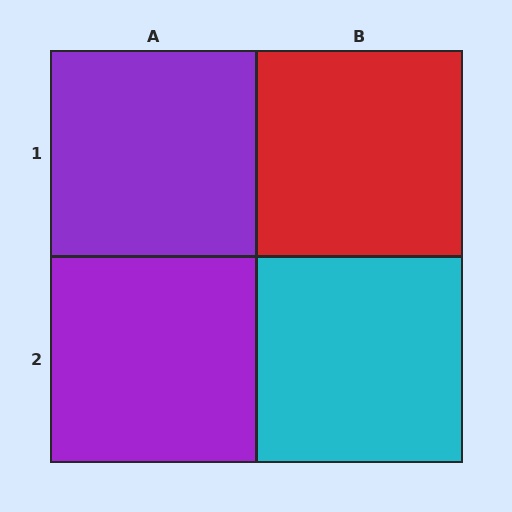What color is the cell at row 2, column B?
Cyan.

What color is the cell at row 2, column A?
Purple.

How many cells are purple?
2 cells are purple.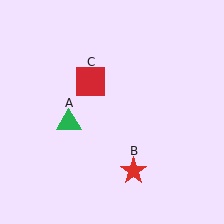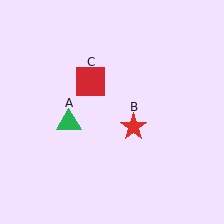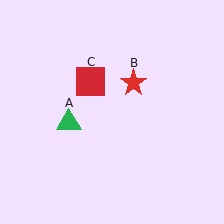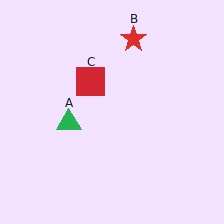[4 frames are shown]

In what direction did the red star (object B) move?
The red star (object B) moved up.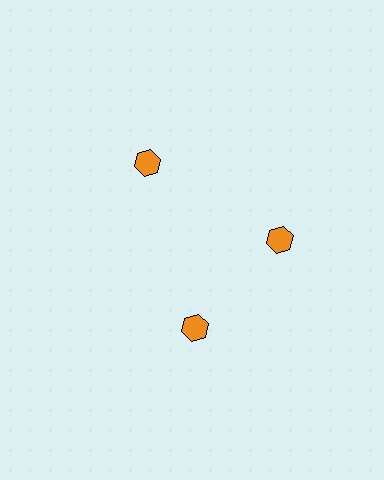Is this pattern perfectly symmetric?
No. The 3 orange hexagons are arranged in a ring, but one element near the 7 o'clock position is rotated out of alignment along the ring, breaking the 3-fold rotational symmetry.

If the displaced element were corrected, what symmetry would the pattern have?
It would have 3-fold rotational symmetry — the pattern would map onto itself every 120 degrees.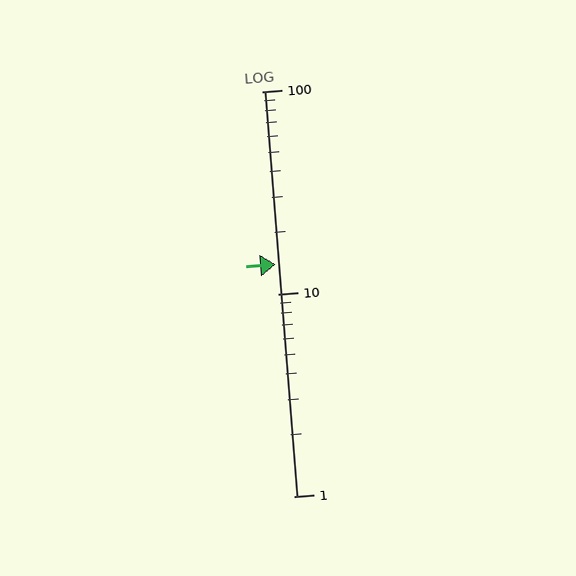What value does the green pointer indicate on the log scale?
The pointer indicates approximately 14.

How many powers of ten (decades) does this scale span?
The scale spans 2 decades, from 1 to 100.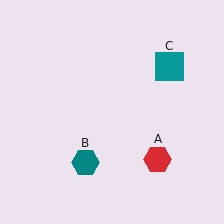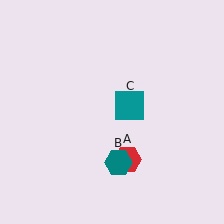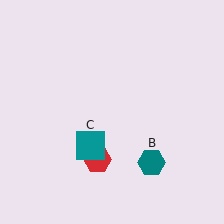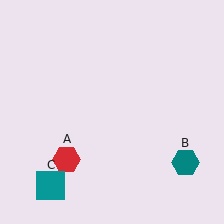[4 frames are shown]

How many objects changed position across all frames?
3 objects changed position: red hexagon (object A), teal hexagon (object B), teal square (object C).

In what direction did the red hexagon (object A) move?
The red hexagon (object A) moved left.